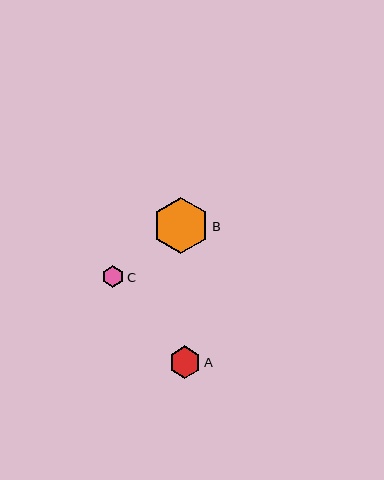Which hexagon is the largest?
Hexagon B is the largest with a size of approximately 56 pixels.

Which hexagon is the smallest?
Hexagon C is the smallest with a size of approximately 22 pixels.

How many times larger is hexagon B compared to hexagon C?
Hexagon B is approximately 2.6 times the size of hexagon C.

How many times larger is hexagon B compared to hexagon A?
Hexagon B is approximately 1.8 times the size of hexagon A.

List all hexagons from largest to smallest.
From largest to smallest: B, A, C.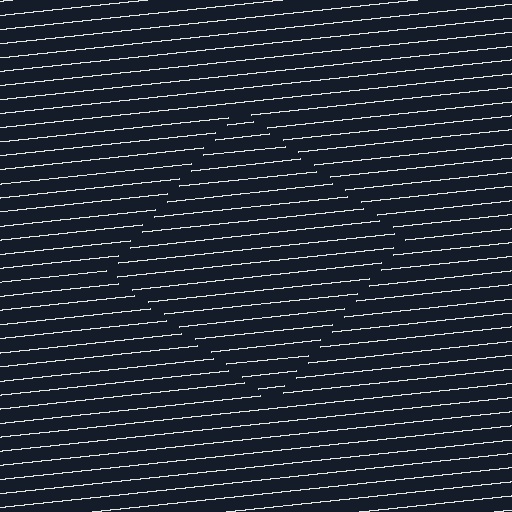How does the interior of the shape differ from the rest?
The interior of the shape contains the same grating, shifted by half a period — the contour is defined by the phase discontinuity where line-ends from the inner and outer gratings abut.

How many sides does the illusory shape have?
4 sides — the line-ends trace a square.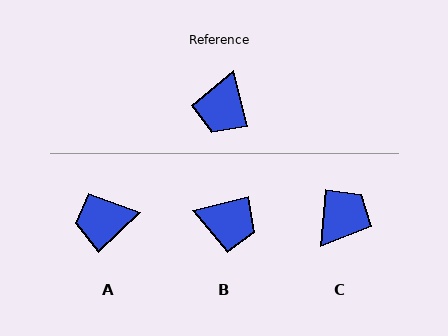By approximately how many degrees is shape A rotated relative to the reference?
Approximately 61 degrees clockwise.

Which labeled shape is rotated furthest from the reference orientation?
C, about 161 degrees away.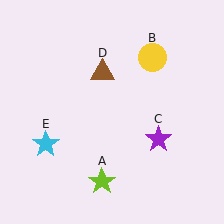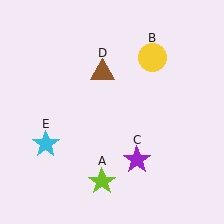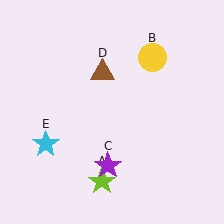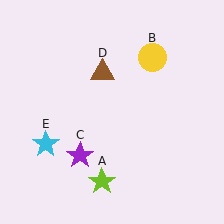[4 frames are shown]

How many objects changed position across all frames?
1 object changed position: purple star (object C).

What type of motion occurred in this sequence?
The purple star (object C) rotated clockwise around the center of the scene.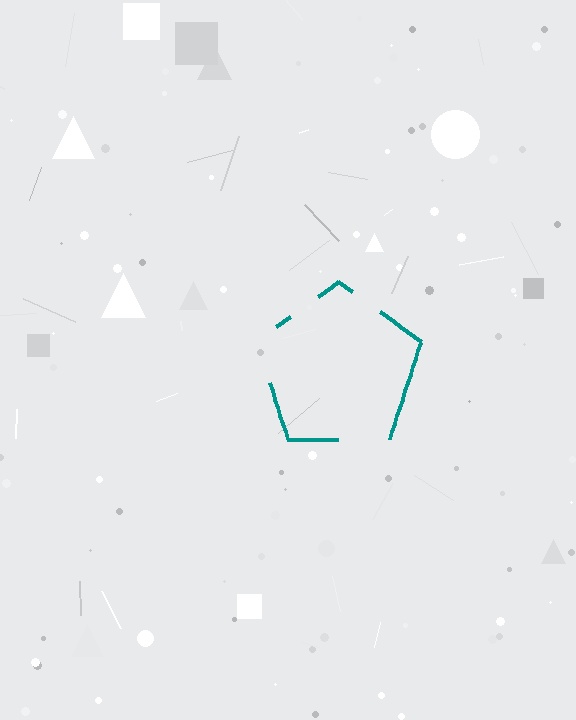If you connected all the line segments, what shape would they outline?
They would outline a pentagon.